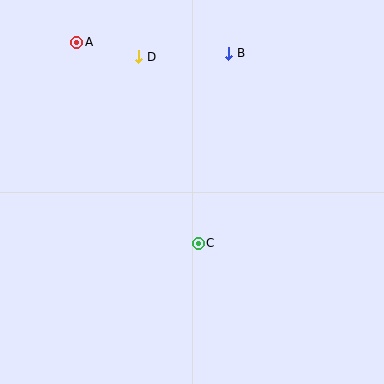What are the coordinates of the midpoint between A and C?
The midpoint between A and C is at (137, 143).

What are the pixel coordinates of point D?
Point D is at (139, 57).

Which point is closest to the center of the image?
Point C at (198, 243) is closest to the center.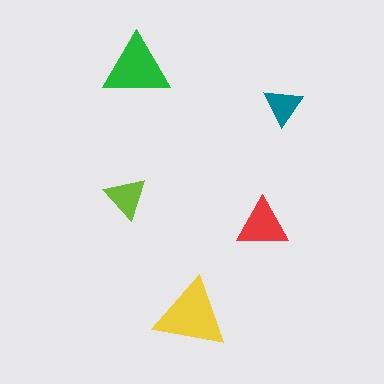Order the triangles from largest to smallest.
the yellow one, the green one, the red one, the lime one, the teal one.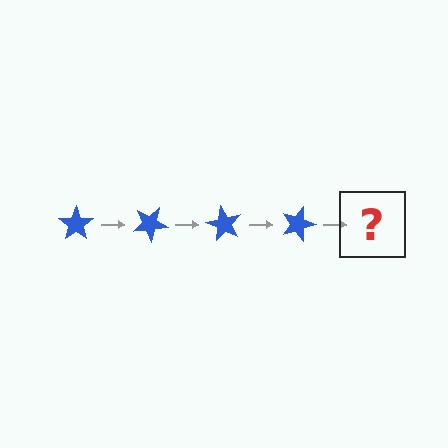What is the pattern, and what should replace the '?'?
The pattern is that the star rotates 30 degrees each step. The '?' should be a blue star rotated 120 degrees.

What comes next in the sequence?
The next element should be a blue star rotated 120 degrees.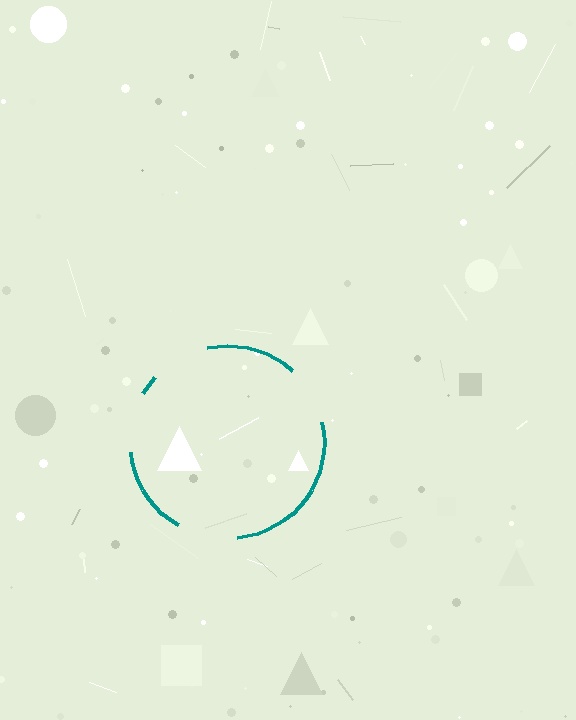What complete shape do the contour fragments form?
The contour fragments form a circle.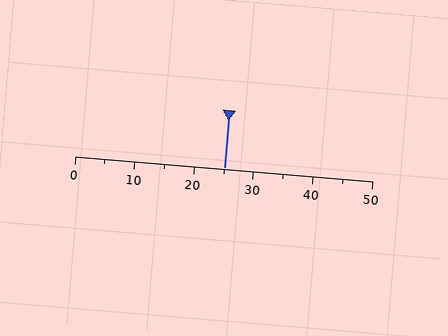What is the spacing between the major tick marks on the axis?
The major ticks are spaced 10 apart.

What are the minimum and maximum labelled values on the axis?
The axis runs from 0 to 50.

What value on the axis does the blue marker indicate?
The marker indicates approximately 25.